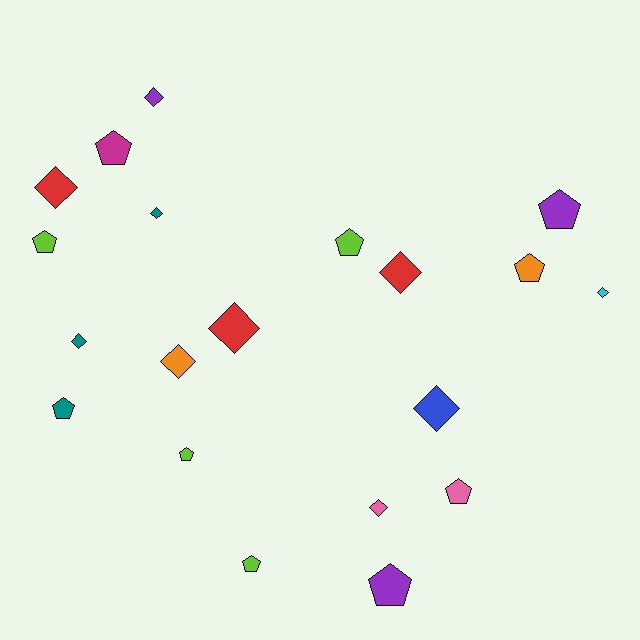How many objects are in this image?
There are 20 objects.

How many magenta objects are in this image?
There is 1 magenta object.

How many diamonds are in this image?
There are 10 diamonds.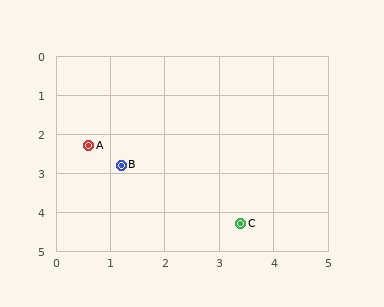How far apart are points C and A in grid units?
Points C and A are about 3.4 grid units apart.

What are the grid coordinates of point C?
Point C is at approximately (3.4, 4.3).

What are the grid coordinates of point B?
Point B is at approximately (1.2, 2.8).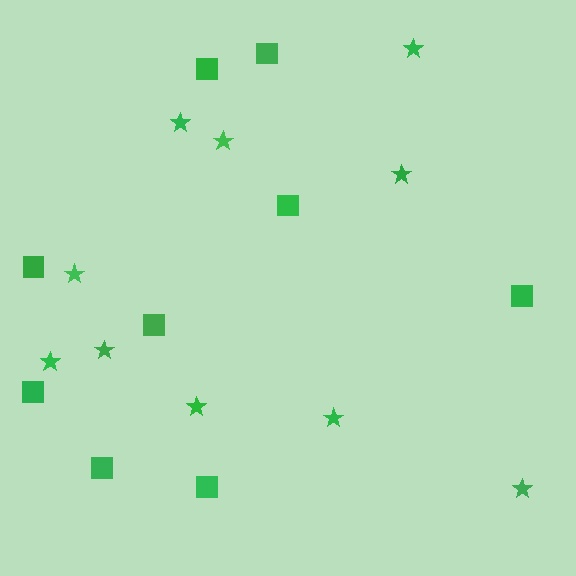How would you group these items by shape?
There are 2 groups: one group of squares (9) and one group of stars (10).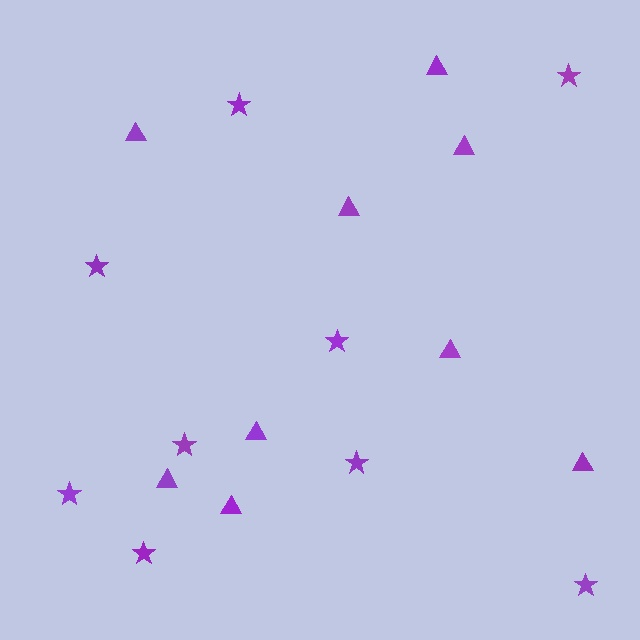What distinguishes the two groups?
There are 2 groups: one group of stars (9) and one group of triangles (9).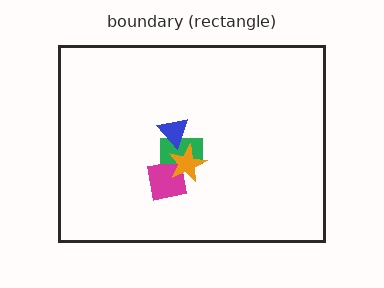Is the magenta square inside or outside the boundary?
Inside.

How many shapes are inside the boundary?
4 inside, 0 outside.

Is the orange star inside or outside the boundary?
Inside.